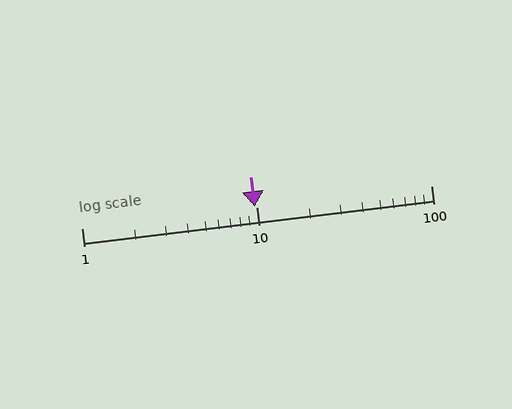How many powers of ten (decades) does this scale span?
The scale spans 2 decades, from 1 to 100.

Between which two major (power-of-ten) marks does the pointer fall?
The pointer is between 1 and 10.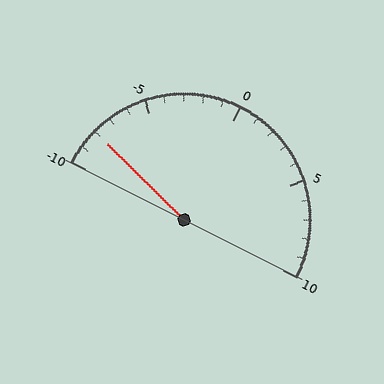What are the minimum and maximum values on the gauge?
The gauge ranges from -10 to 10.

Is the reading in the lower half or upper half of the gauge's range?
The reading is in the lower half of the range (-10 to 10).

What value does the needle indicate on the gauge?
The needle indicates approximately -8.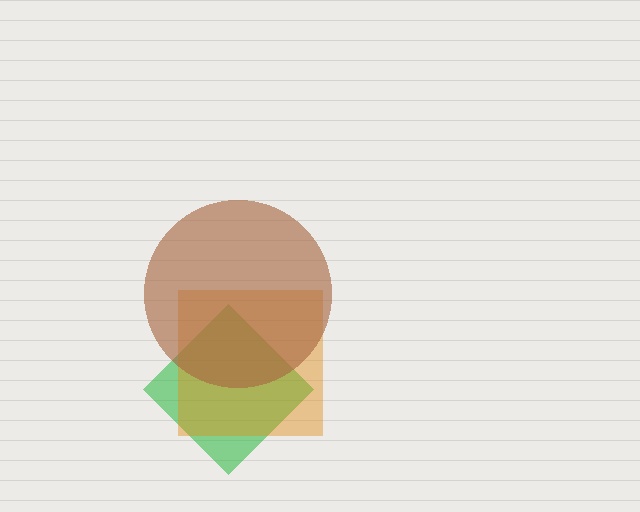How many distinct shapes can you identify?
There are 3 distinct shapes: a green diamond, an orange square, a brown circle.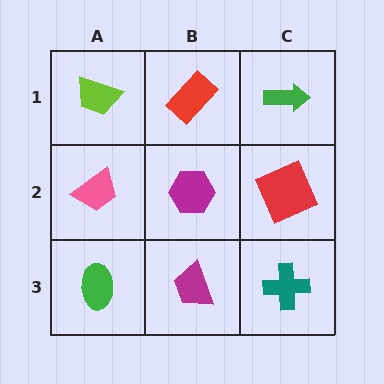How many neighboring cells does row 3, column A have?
2.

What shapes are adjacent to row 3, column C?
A red square (row 2, column C), a magenta trapezoid (row 3, column B).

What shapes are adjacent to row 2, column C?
A green arrow (row 1, column C), a teal cross (row 3, column C), a magenta hexagon (row 2, column B).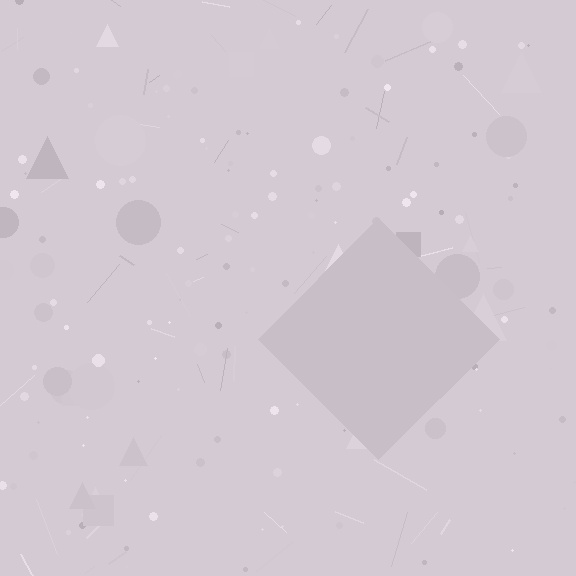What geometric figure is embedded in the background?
A diamond is embedded in the background.